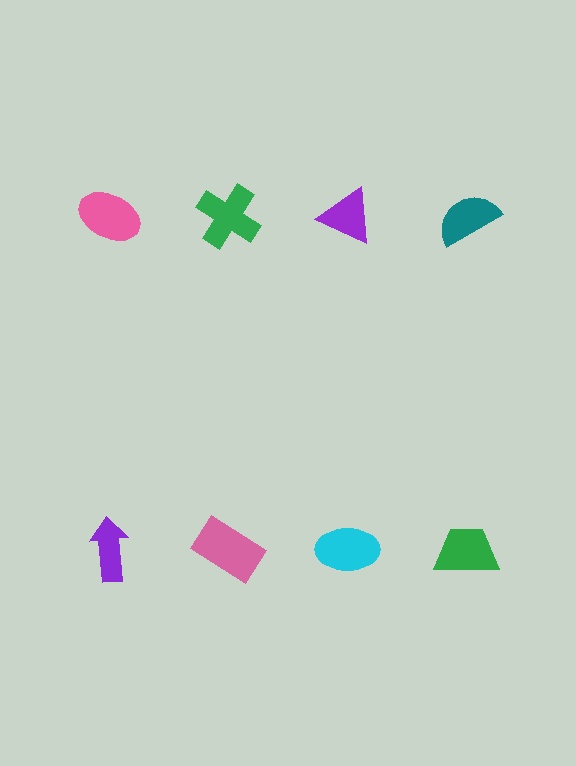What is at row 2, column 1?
A purple arrow.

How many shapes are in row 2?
4 shapes.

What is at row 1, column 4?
A teal semicircle.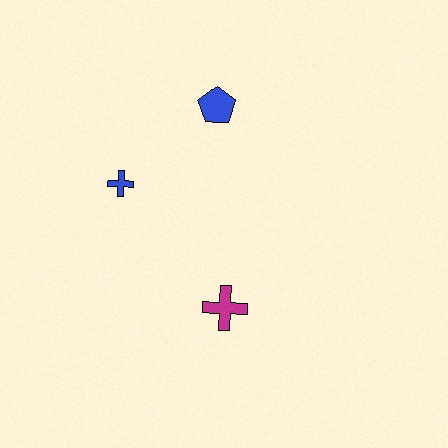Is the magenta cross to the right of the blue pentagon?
Yes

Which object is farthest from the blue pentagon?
The magenta cross is farthest from the blue pentagon.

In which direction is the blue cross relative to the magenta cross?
The blue cross is above the magenta cross.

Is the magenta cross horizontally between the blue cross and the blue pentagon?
No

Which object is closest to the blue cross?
The blue pentagon is closest to the blue cross.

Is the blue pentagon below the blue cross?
No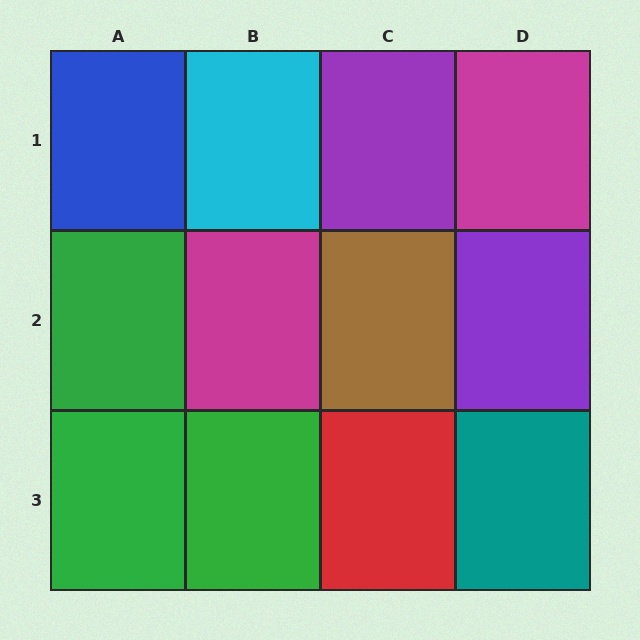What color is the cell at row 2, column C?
Brown.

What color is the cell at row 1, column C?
Purple.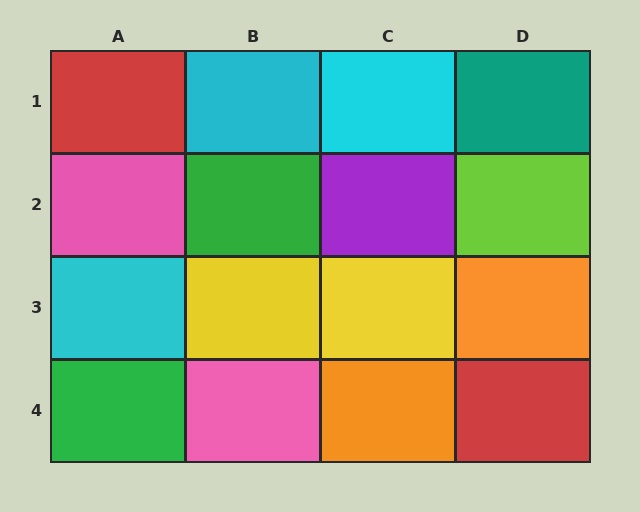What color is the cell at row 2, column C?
Purple.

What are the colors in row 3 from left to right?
Cyan, yellow, yellow, orange.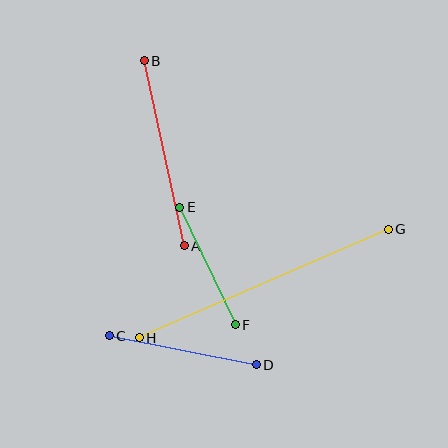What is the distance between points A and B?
The distance is approximately 190 pixels.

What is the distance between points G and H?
The distance is approximately 272 pixels.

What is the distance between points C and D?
The distance is approximately 150 pixels.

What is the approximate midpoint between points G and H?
The midpoint is at approximately (264, 283) pixels.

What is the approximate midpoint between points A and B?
The midpoint is at approximately (164, 153) pixels.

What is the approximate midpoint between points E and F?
The midpoint is at approximately (208, 266) pixels.